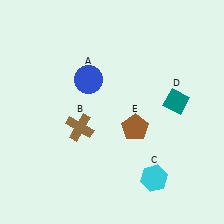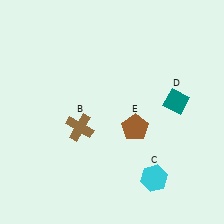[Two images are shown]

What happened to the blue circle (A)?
The blue circle (A) was removed in Image 2. It was in the top-left area of Image 1.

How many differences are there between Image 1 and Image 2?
There is 1 difference between the two images.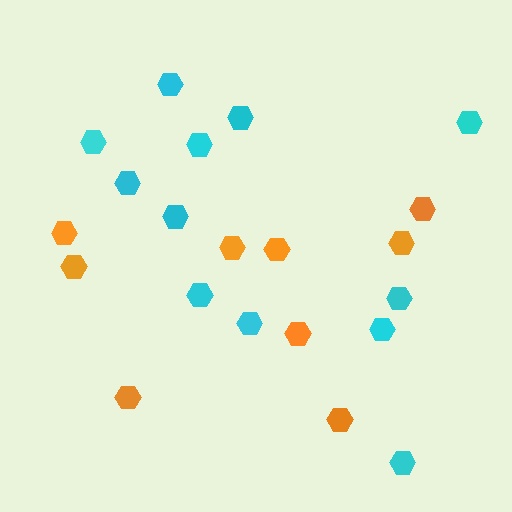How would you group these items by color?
There are 2 groups: one group of cyan hexagons (12) and one group of orange hexagons (9).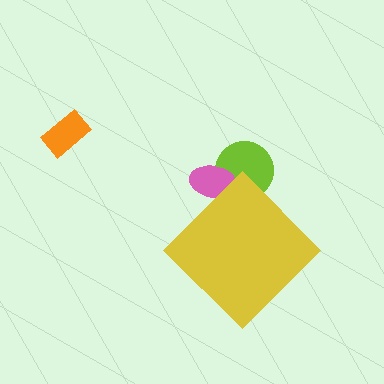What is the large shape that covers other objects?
A yellow diamond.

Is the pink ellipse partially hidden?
Yes, the pink ellipse is partially hidden behind the yellow diamond.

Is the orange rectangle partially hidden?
No, the orange rectangle is fully visible.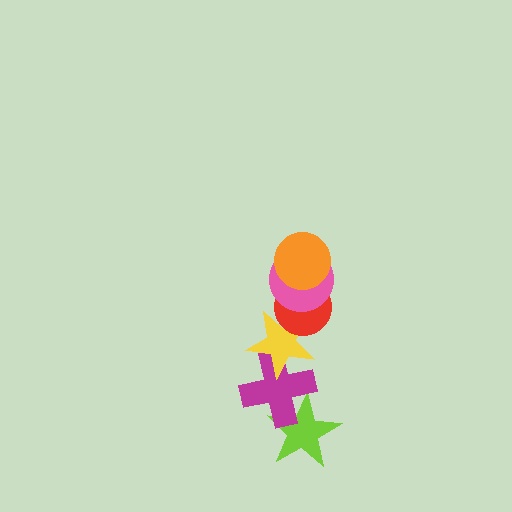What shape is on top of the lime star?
The magenta cross is on top of the lime star.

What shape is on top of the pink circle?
The orange circle is on top of the pink circle.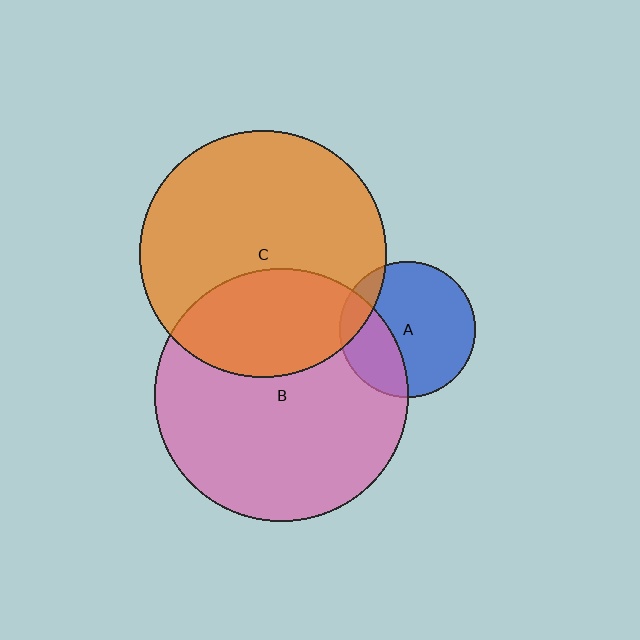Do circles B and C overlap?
Yes.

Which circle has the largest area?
Circle B (pink).